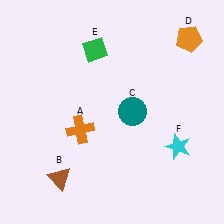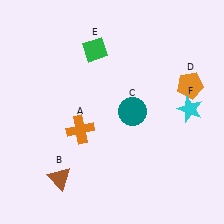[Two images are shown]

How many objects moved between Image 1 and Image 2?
2 objects moved between the two images.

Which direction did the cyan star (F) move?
The cyan star (F) moved up.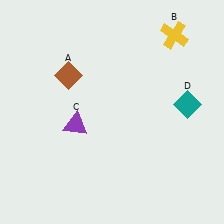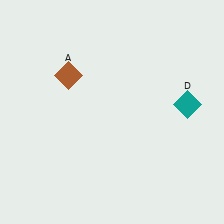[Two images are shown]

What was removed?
The purple triangle (C), the yellow cross (B) were removed in Image 2.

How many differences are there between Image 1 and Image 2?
There are 2 differences between the two images.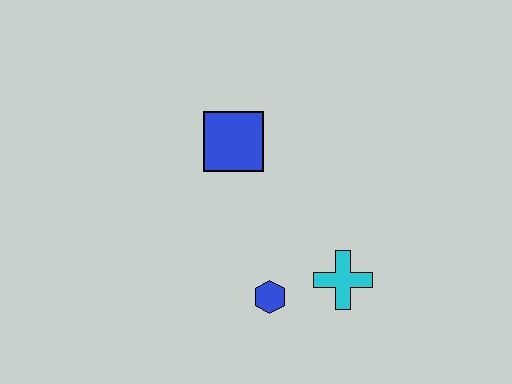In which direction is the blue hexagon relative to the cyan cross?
The blue hexagon is to the left of the cyan cross.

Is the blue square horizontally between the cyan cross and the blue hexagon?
No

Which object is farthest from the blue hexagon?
The blue square is farthest from the blue hexagon.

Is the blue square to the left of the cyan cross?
Yes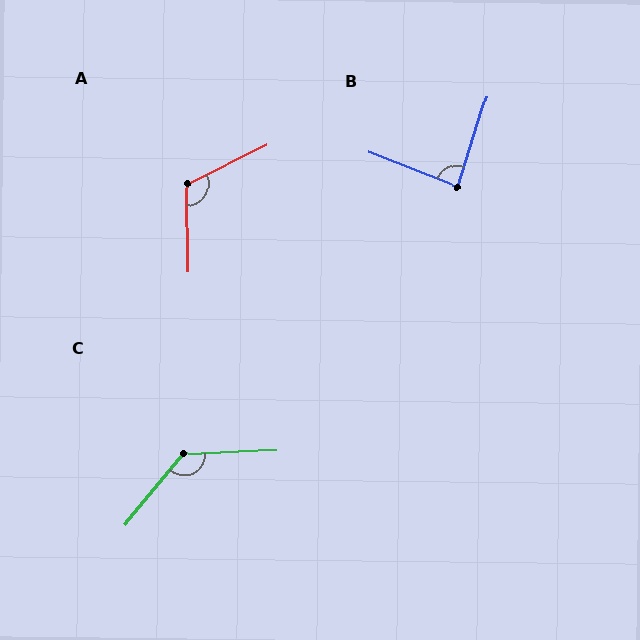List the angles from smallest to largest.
B (86°), A (115°), C (132°).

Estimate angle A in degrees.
Approximately 115 degrees.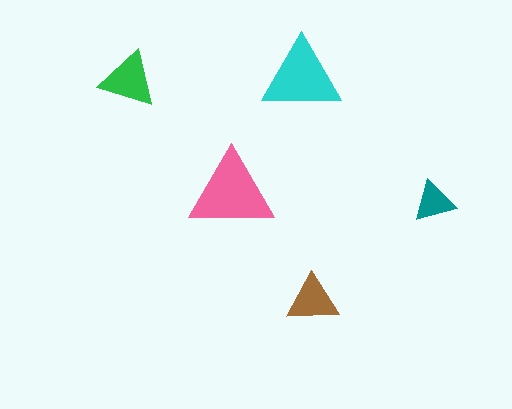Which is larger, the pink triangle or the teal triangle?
The pink one.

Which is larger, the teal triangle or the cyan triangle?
The cyan one.